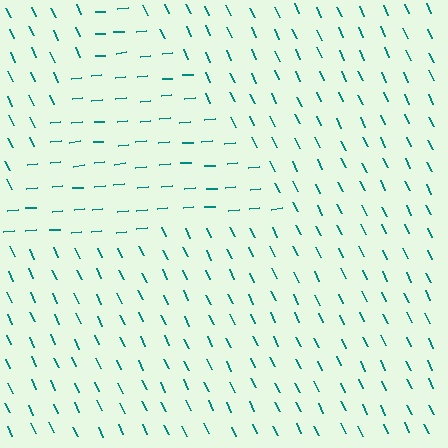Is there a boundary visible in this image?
Yes, there is a texture boundary formed by a change in line orientation.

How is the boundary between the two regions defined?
The boundary is defined purely by a change in line orientation (approximately 68 degrees difference). All lines are the same color and thickness.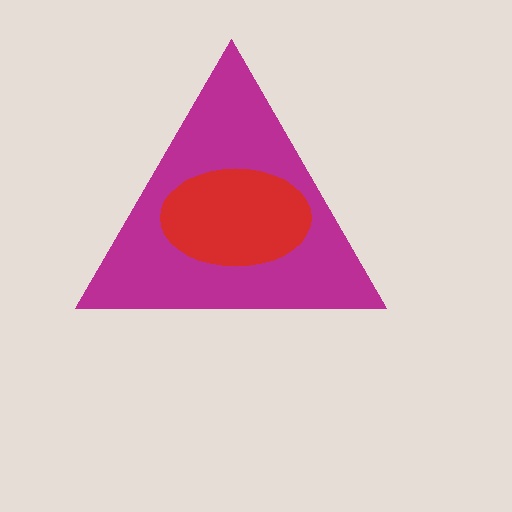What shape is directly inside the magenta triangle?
The red ellipse.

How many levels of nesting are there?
2.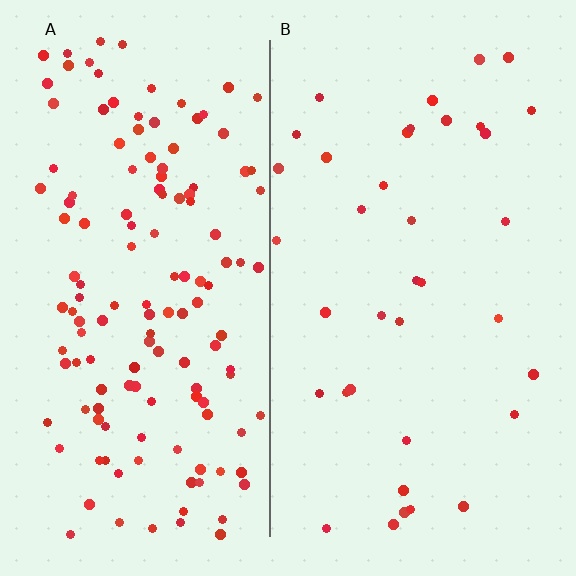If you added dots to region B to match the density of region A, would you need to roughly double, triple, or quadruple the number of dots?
Approximately quadruple.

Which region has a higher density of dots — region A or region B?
A (the left).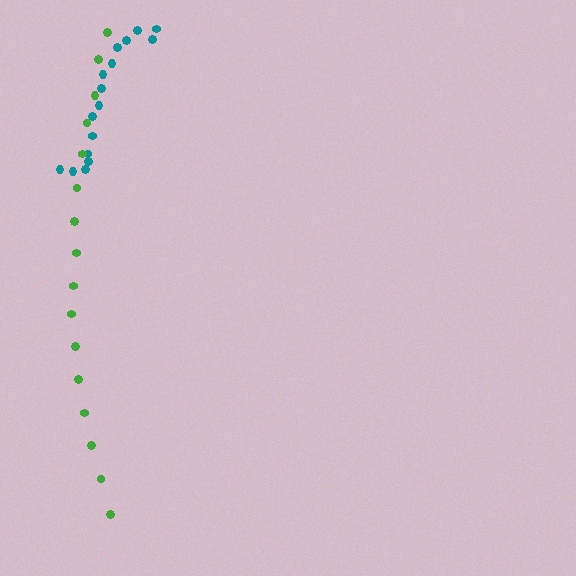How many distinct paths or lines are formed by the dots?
There are 2 distinct paths.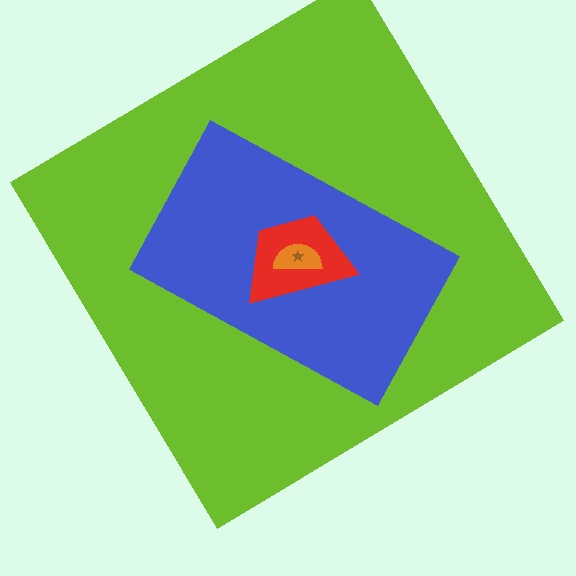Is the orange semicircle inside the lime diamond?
Yes.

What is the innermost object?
The brown star.